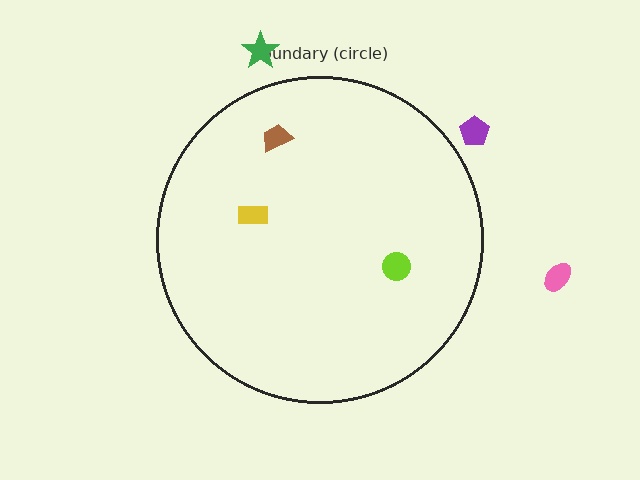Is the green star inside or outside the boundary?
Outside.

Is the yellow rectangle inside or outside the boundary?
Inside.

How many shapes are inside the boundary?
3 inside, 3 outside.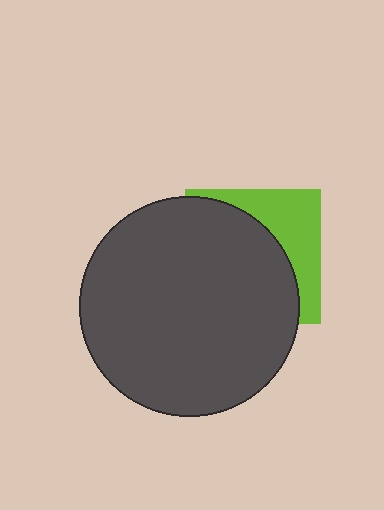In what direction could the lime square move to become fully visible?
The lime square could move toward the upper-right. That would shift it out from behind the dark gray circle entirely.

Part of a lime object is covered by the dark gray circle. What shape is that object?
It is a square.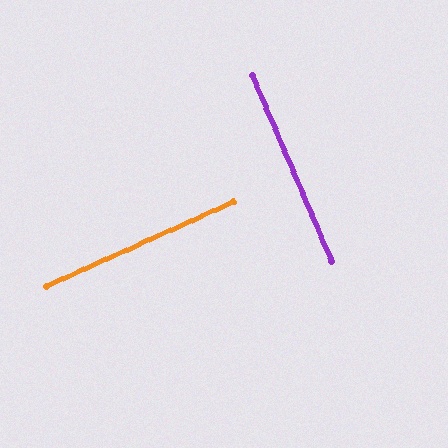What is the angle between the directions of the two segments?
Approximately 89 degrees.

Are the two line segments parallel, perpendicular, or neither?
Perpendicular — they meet at approximately 89°.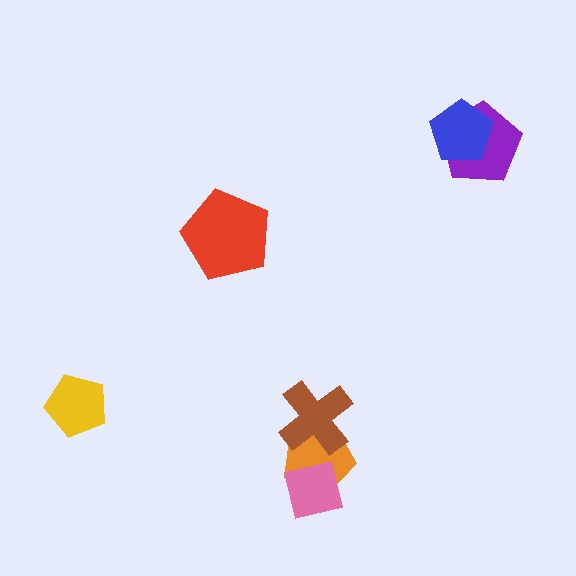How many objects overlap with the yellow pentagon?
0 objects overlap with the yellow pentagon.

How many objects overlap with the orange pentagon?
2 objects overlap with the orange pentagon.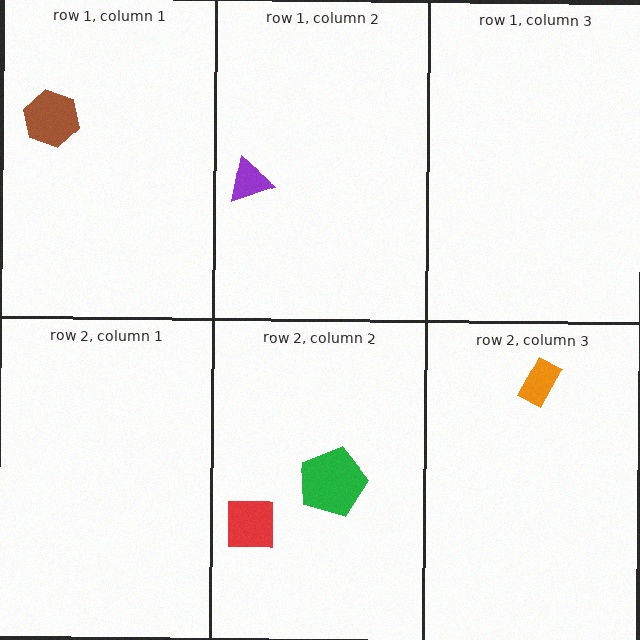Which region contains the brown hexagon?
The row 1, column 1 region.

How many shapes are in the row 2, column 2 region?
2.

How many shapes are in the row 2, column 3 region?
1.